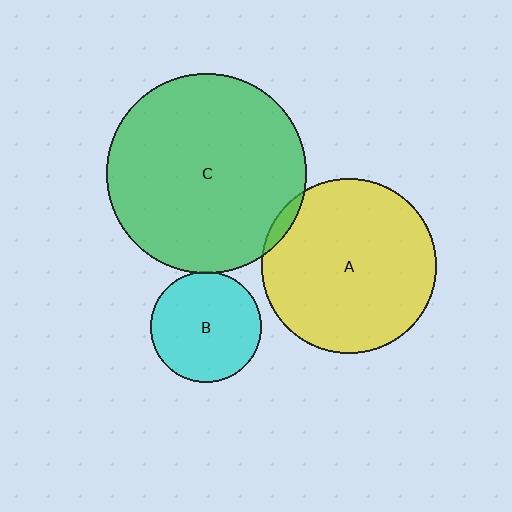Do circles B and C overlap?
Yes.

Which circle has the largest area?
Circle C (green).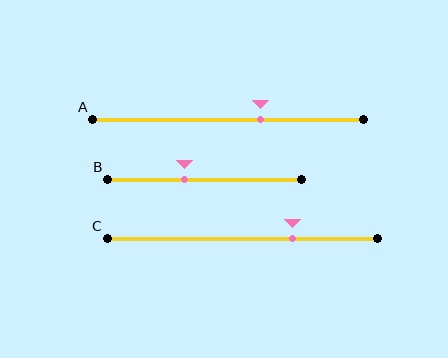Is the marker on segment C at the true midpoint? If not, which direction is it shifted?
No, the marker on segment C is shifted to the right by about 19% of the segment length.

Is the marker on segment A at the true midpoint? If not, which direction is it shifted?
No, the marker on segment A is shifted to the right by about 12% of the segment length.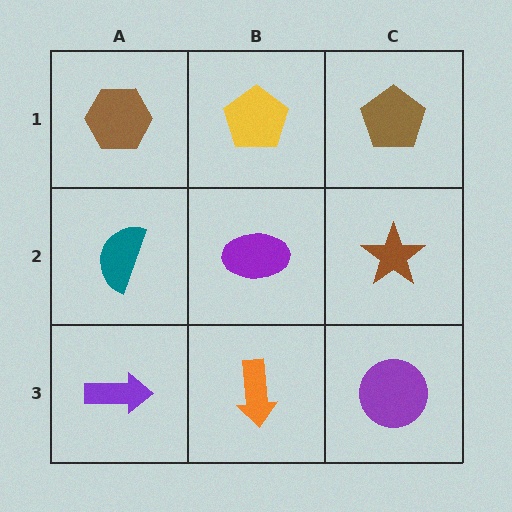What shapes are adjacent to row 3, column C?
A brown star (row 2, column C), an orange arrow (row 3, column B).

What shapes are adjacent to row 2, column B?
A yellow pentagon (row 1, column B), an orange arrow (row 3, column B), a teal semicircle (row 2, column A), a brown star (row 2, column C).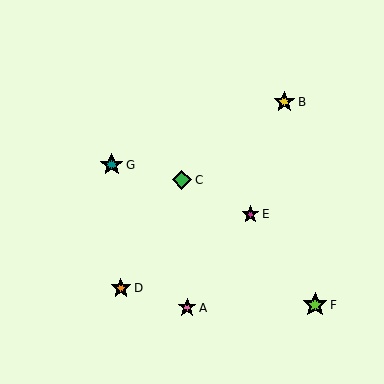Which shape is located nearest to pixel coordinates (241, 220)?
The magenta star (labeled E) at (250, 214) is nearest to that location.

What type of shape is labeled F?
Shape F is a lime star.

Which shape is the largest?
The lime star (labeled F) is the largest.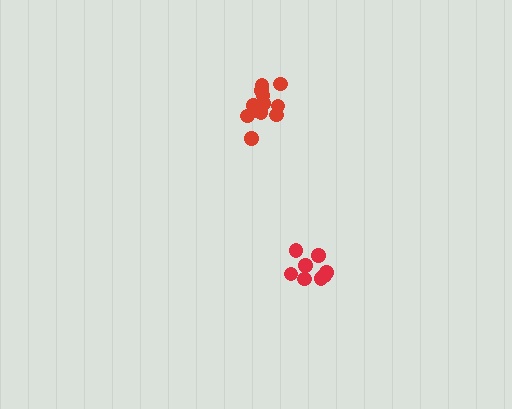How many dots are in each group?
Group 1: 12 dots, Group 2: 9 dots (21 total).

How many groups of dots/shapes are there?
There are 2 groups.